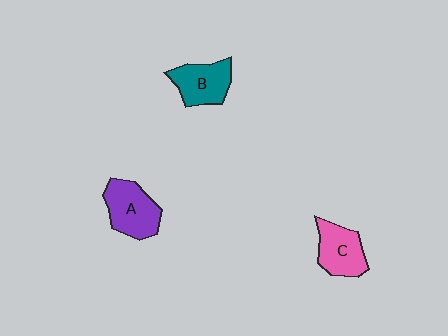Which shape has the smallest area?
Shape C (pink).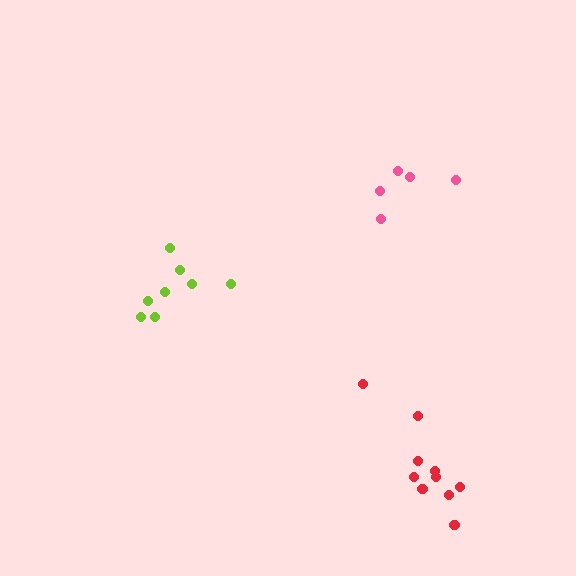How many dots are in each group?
Group 1: 5 dots, Group 2: 8 dots, Group 3: 10 dots (23 total).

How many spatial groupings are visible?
There are 3 spatial groupings.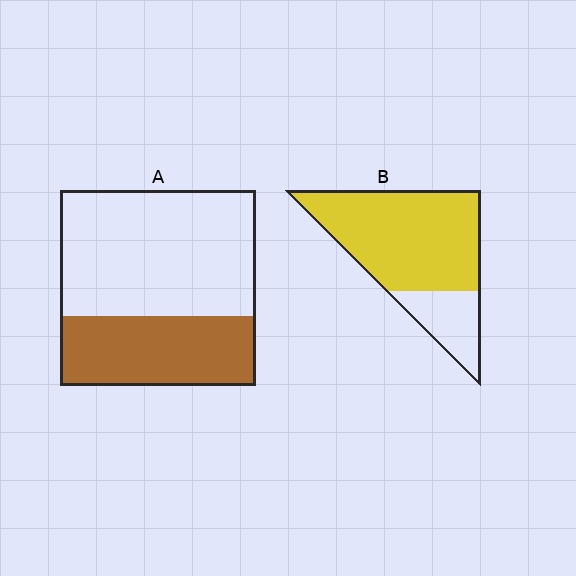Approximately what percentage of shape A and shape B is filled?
A is approximately 35% and B is approximately 75%.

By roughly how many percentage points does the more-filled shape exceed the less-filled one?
By roughly 40 percentage points (B over A).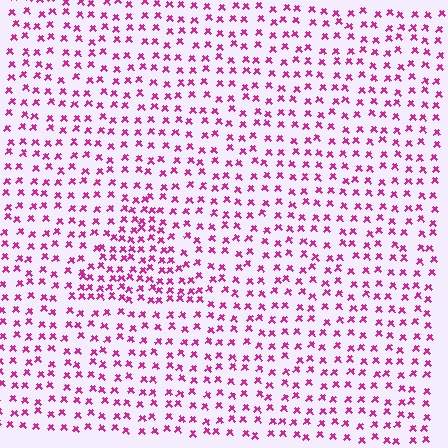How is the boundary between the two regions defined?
The boundary is defined by a change in element density (approximately 1.7x ratio). All elements are the same color, size, and shape.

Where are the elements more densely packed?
The elements are more densely packed inside the triangle boundary.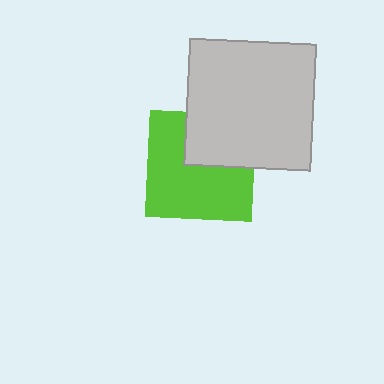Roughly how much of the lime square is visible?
Most of it is visible (roughly 67%).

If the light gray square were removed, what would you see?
You would see the complete lime square.